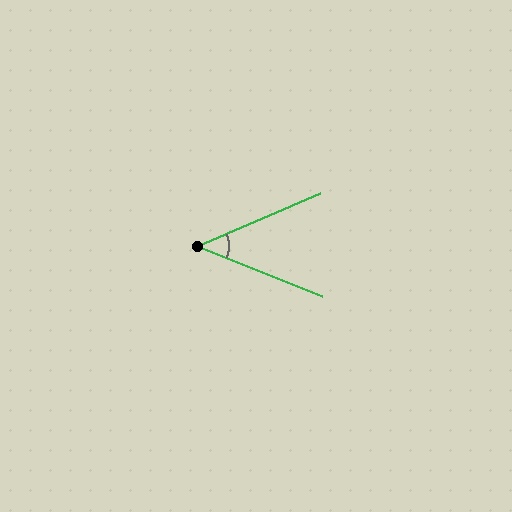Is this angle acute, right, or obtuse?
It is acute.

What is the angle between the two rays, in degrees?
Approximately 45 degrees.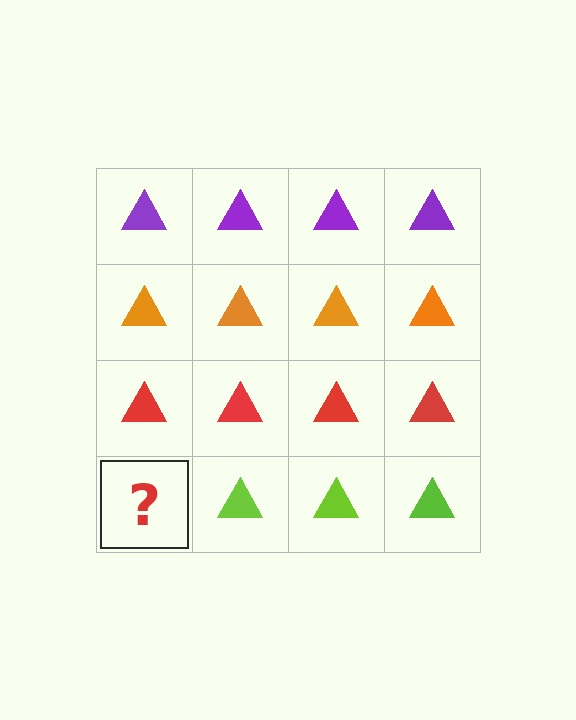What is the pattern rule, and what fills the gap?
The rule is that each row has a consistent color. The gap should be filled with a lime triangle.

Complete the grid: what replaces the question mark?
The question mark should be replaced with a lime triangle.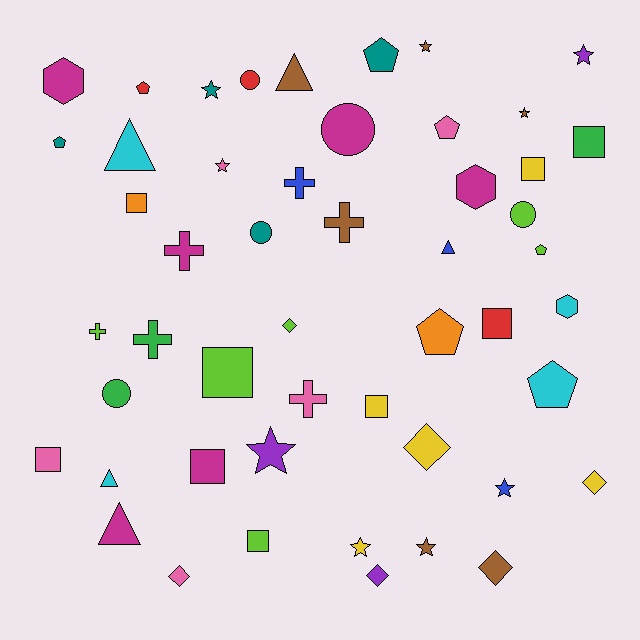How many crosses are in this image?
There are 6 crosses.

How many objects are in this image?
There are 50 objects.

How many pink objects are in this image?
There are 5 pink objects.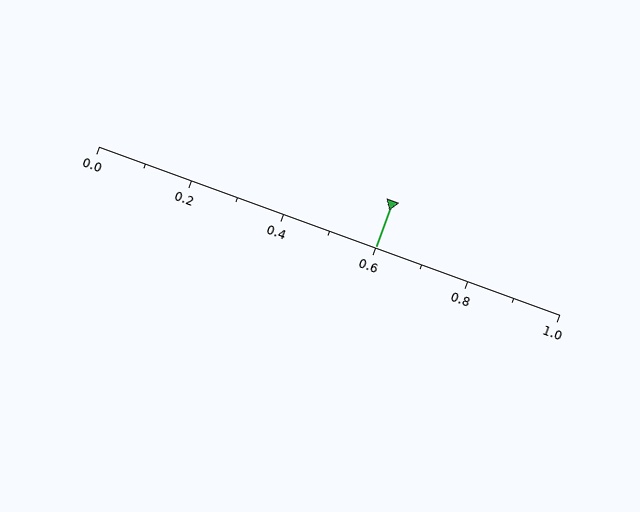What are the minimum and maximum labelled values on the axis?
The axis runs from 0.0 to 1.0.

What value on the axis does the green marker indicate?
The marker indicates approximately 0.6.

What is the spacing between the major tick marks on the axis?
The major ticks are spaced 0.2 apart.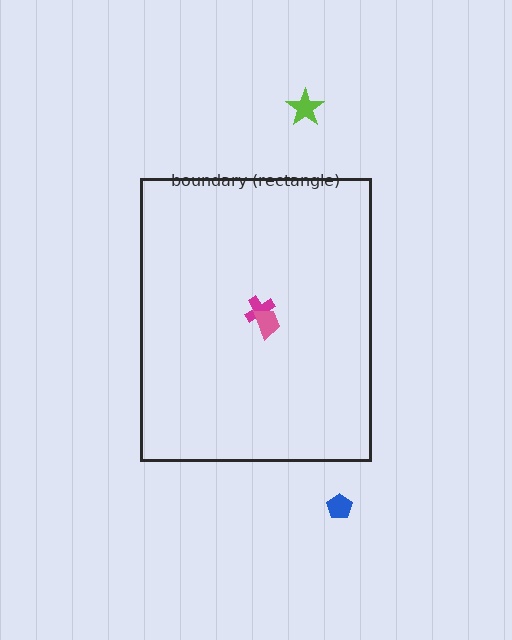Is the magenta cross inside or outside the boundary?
Inside.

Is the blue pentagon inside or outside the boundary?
Outside.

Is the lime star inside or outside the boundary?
Outside.